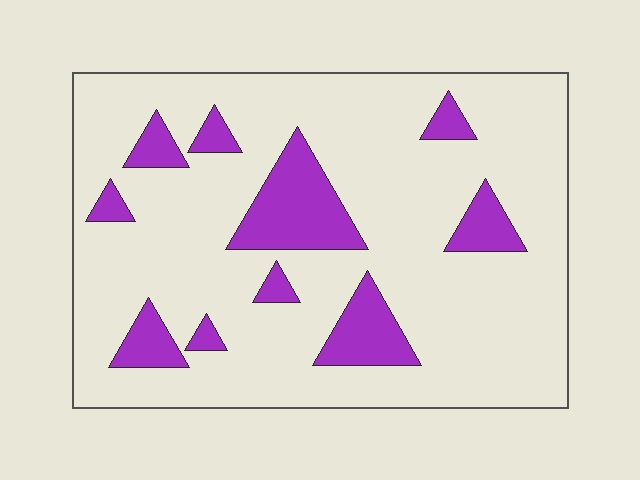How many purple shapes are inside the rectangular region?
10.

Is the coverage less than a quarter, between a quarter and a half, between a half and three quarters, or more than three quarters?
Less than a quarter.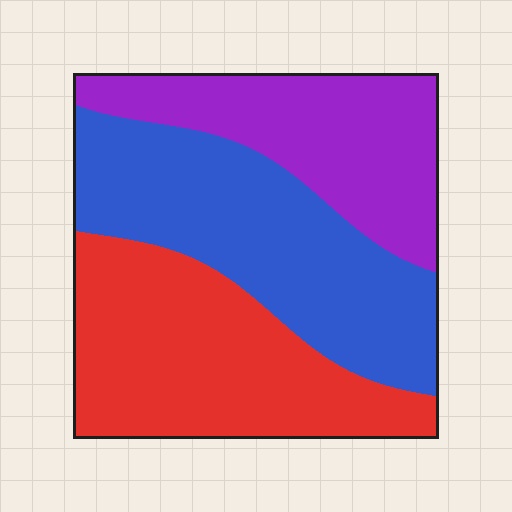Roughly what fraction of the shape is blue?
Blue covers roughly 35% of the shape.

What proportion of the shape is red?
Red covers roughly 35% of the shape.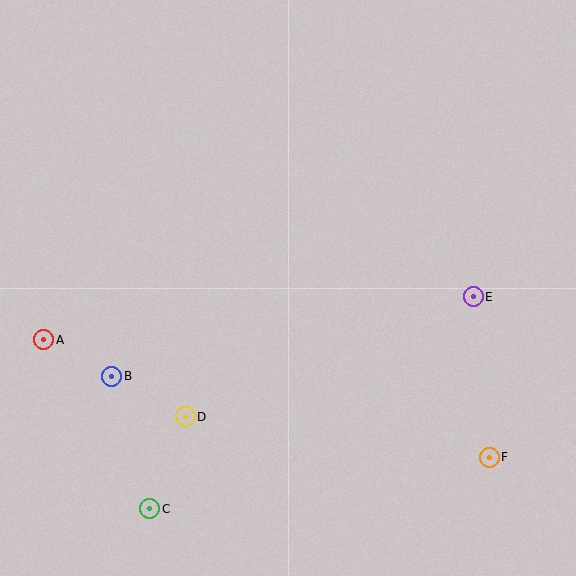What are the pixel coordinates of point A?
Point A is at (44, 340).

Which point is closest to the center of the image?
Point D at (185, 417) is closest to the center.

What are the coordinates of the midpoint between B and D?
The midpoint between B and D is at (148, 397).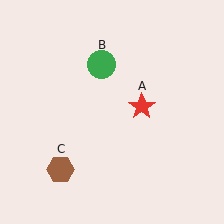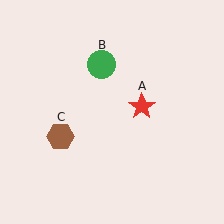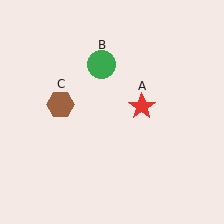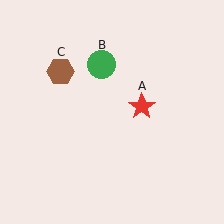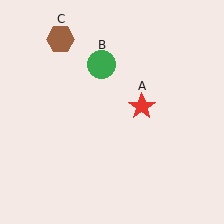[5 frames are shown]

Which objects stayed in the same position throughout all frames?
Red star (object A) and green circle (object B) remained stationary.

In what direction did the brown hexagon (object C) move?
The brown hexagon (object C) moved up.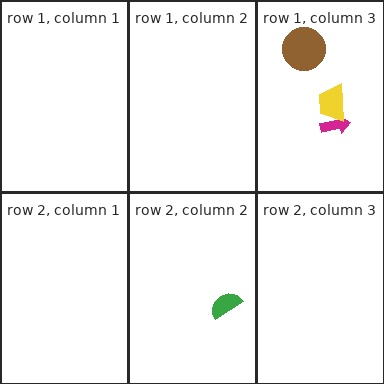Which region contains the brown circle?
The row 1, column 3 region.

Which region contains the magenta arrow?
The row 1, column 3 region.